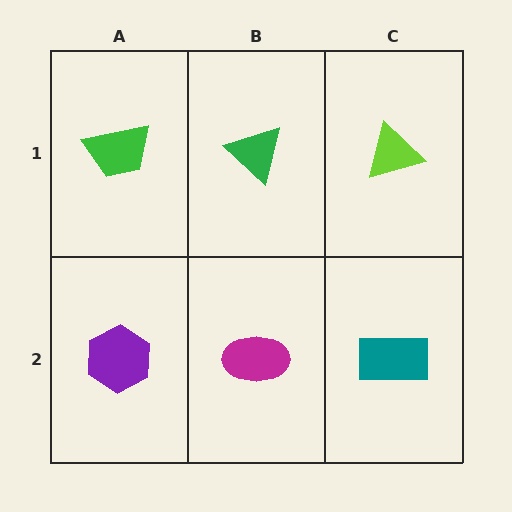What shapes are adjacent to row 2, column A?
A green trapezoid (row 1, column A), a magenta ellipse (row 2, column B).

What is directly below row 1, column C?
A teal rectangle.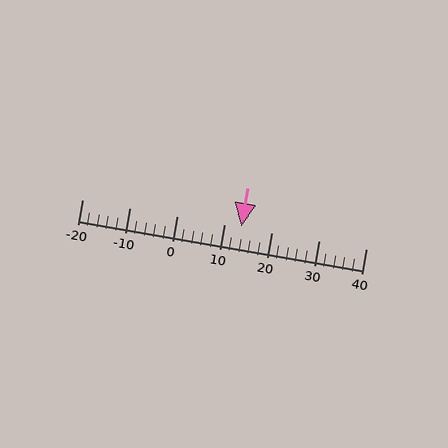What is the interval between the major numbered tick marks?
The major tick marks are spaced 10 units apart.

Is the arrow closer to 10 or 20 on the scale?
The arrow is closer to 10.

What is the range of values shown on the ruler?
The ruler shows values from -20 to 40.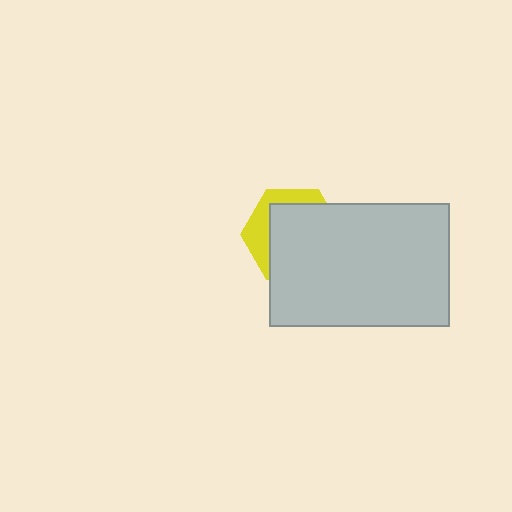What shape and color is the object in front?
The object in front is a light gray rectangle.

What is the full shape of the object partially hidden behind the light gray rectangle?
The partially hidden object is a yellow hexagon.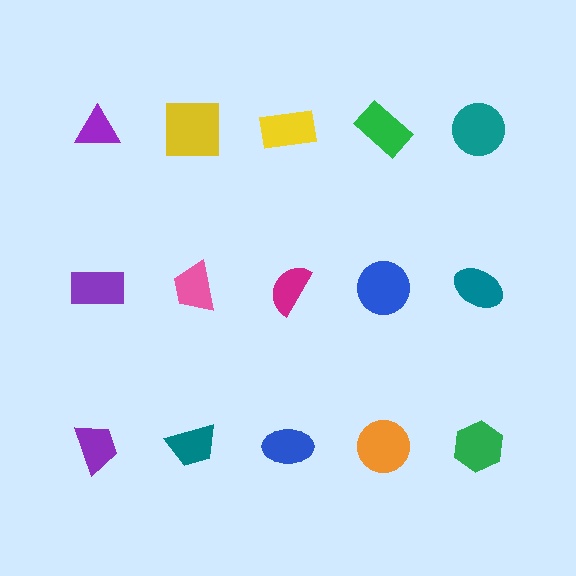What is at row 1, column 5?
A teal circle.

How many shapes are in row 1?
5 shapes.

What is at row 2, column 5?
A teal ellipse.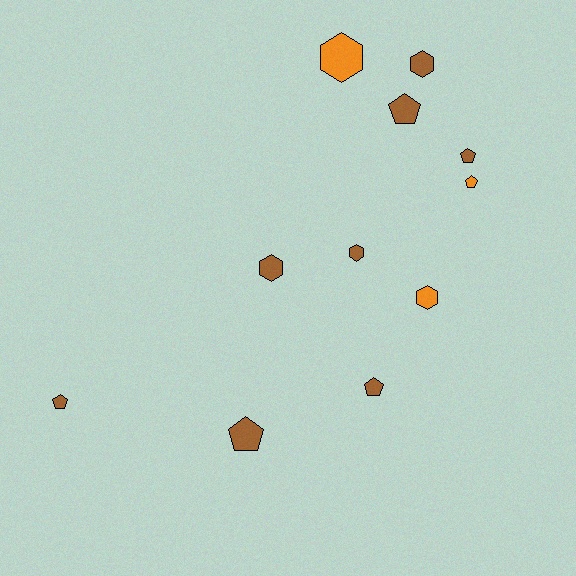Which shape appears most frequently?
Pentagon, with 6 objects.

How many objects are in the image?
There are 11 objects.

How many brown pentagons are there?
There are 5 brown pentagons.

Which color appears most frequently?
Brown, with 8 objects.